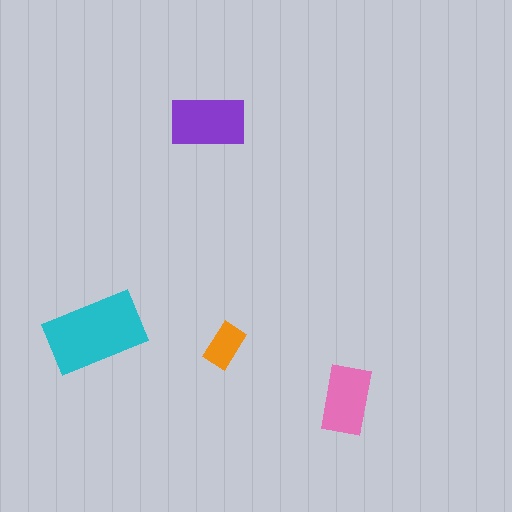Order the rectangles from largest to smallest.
the cyan one, the purple one, the pink one, the orange one.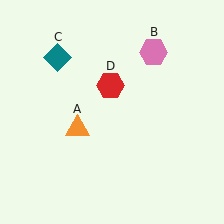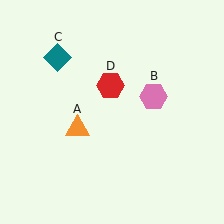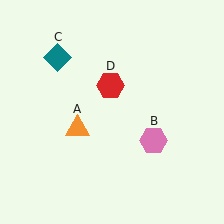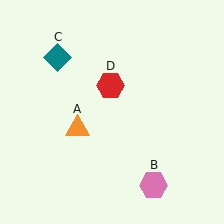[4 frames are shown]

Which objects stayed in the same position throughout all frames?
Orange triangle (object A) and teal diamond (object C) and red hexagon (object D) remained stationary.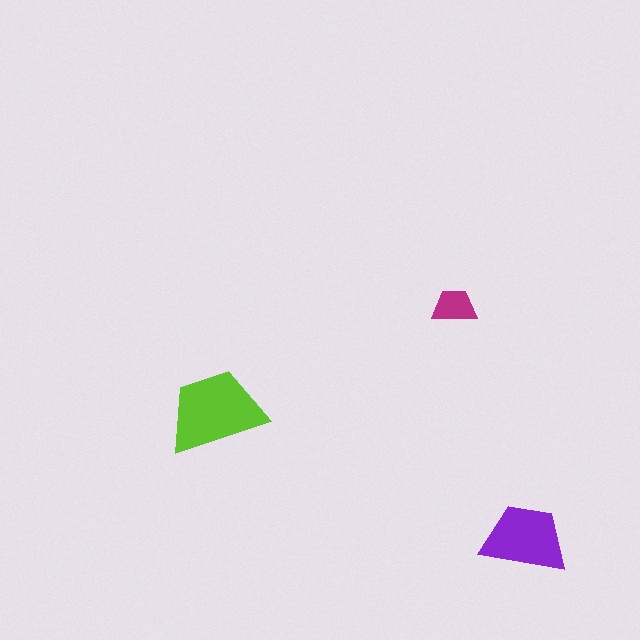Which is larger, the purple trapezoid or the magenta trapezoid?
The purple one.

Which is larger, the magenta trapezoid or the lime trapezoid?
The lime one.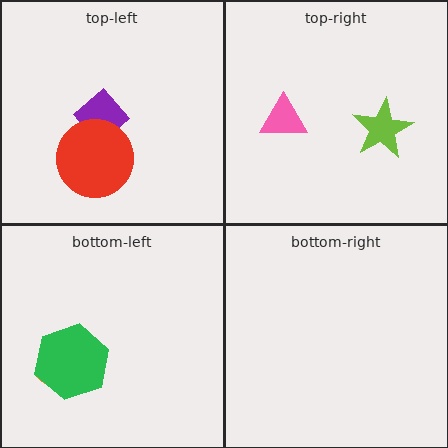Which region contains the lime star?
The top-right region.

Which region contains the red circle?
The top-left region.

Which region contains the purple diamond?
The top-left region.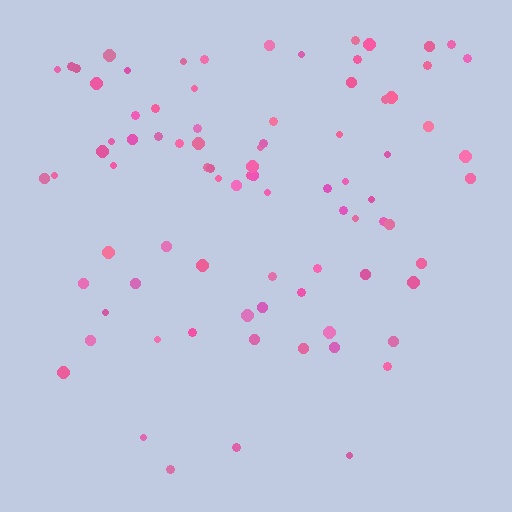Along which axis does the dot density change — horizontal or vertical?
Vertical.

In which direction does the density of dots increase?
From bottom to top, with the top side densest.